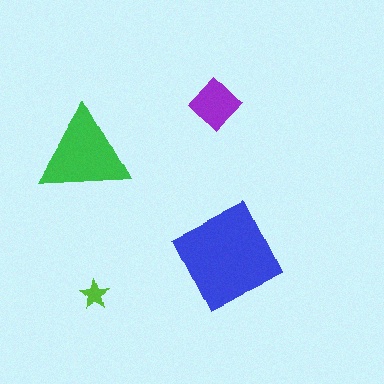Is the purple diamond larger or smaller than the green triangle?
Smaller.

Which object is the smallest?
The lime star.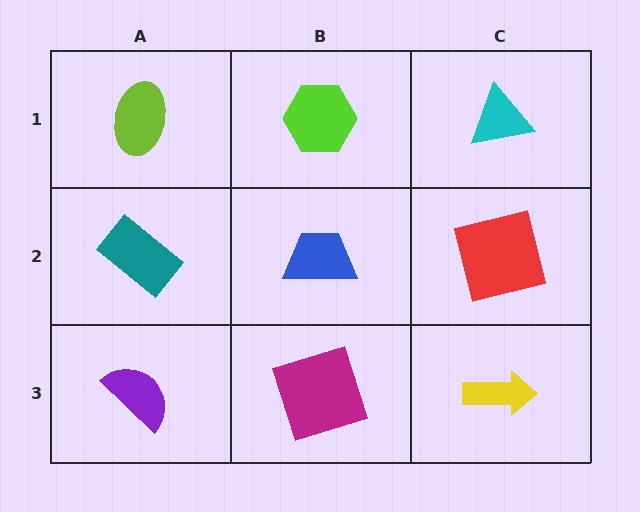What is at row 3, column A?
A purple semicircle.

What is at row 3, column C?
A yellow arrow.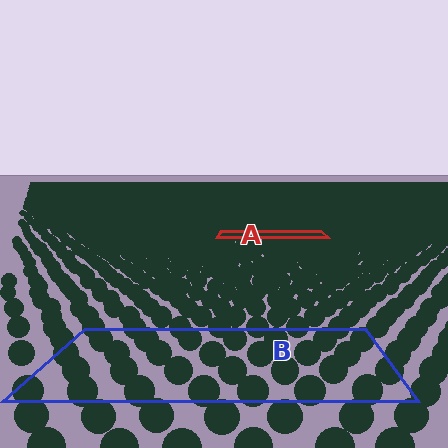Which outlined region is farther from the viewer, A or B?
Region A is farther from the viewer — the texture elements inside it appear smaller and more densely packed.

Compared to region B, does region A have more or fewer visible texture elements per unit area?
Region A has more texture elements per unit area — they are packed more densely because it is farther away.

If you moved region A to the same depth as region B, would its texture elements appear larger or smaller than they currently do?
They would appear larger. At a closer depth, the same texture elements are projected at a bigger on-screen size.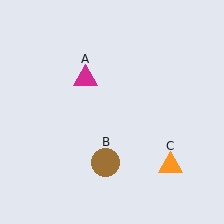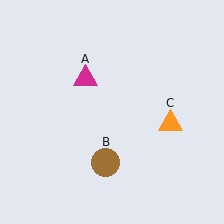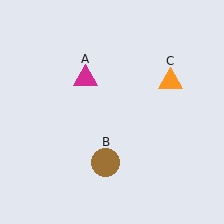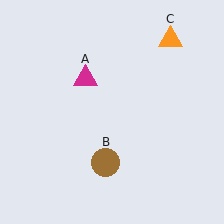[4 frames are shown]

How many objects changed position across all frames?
1 object changed position: orange triangle (object C).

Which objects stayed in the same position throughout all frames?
Magenta triangle (object A) and brown circle (object B) remained stationary.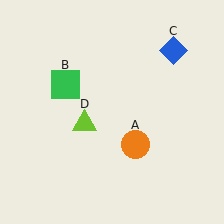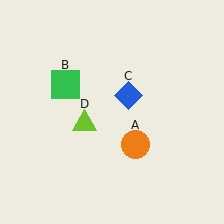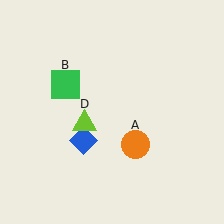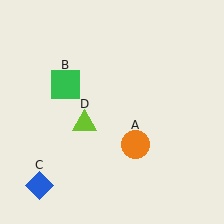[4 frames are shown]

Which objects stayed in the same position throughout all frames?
Orange circle (object A) and green square (object B) and lime triangle (object D) remained stationary.